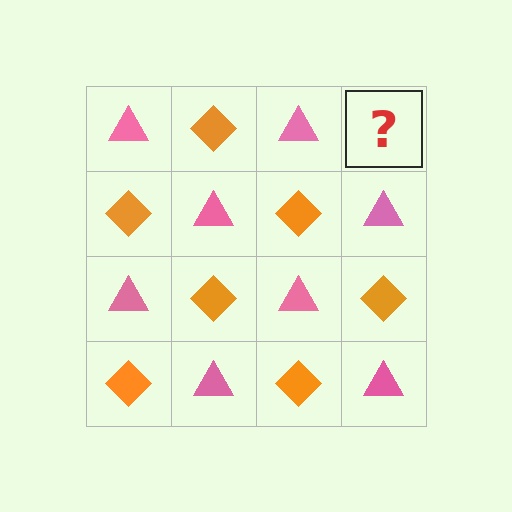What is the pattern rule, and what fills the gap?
The rule is that it alternates pink triangle and orange diamond in a checkerboard pattern. The gap should be filled with an orange diamond.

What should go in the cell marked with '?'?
The missing cell should contain an orange diamond.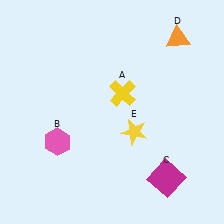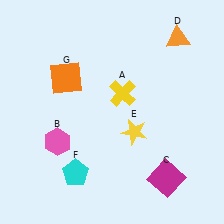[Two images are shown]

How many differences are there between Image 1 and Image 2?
There are 2 differences between the two images.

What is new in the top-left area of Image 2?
An orange square (G) was added in the top-left area of Image 2.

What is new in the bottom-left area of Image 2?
A cyan pentagon (F) was added in the bottom-left area of Image 2.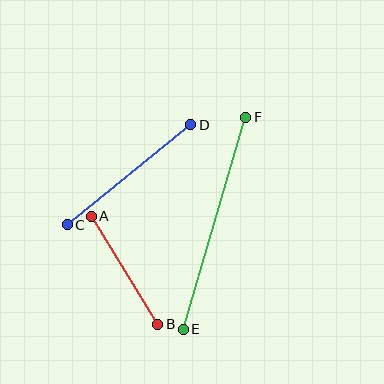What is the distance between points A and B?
The distance is approximately 127 pixels.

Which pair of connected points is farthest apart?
Points E and F are farthest apart.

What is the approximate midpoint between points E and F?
The midpoint is at approximately (214, 223) pixels.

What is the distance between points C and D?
The distance is approximately 159 pixels.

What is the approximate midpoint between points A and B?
The midpoint is at approximately (124, 270) pixels.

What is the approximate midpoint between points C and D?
The midpoint is at approximately (129, 175) pixels.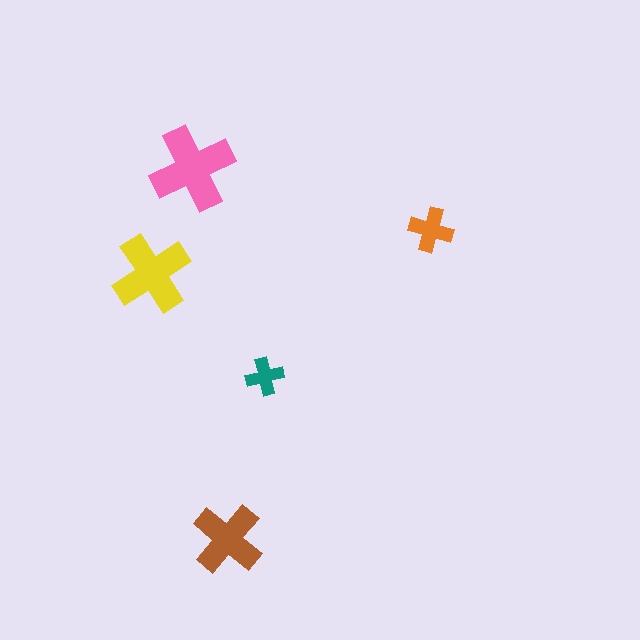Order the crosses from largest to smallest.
the pink one, the yellow one, the brown one, the orange one, the teal one.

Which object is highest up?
The pink cross is topmost.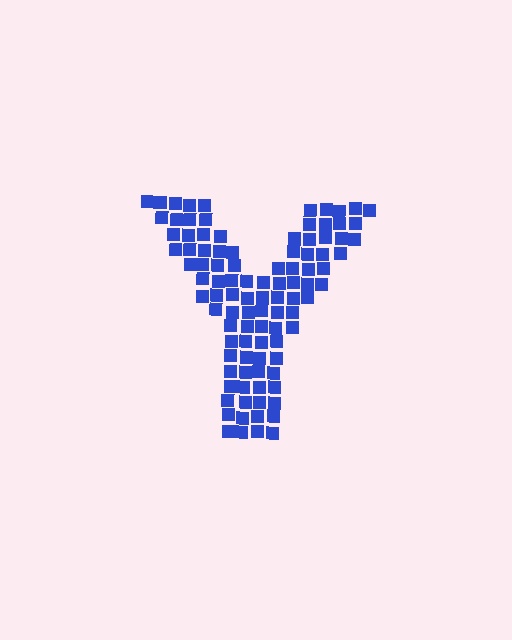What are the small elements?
The small elements are squares.